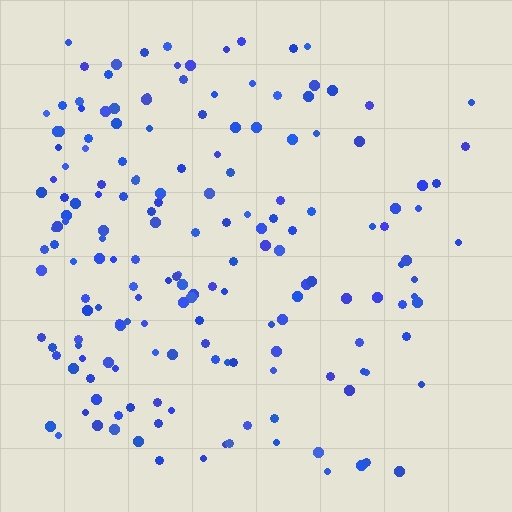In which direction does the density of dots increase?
From right to left, with the left side densest.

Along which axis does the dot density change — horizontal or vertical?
Horizontal.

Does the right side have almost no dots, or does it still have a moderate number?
Still a moderate number, just noticeably fewer than the left.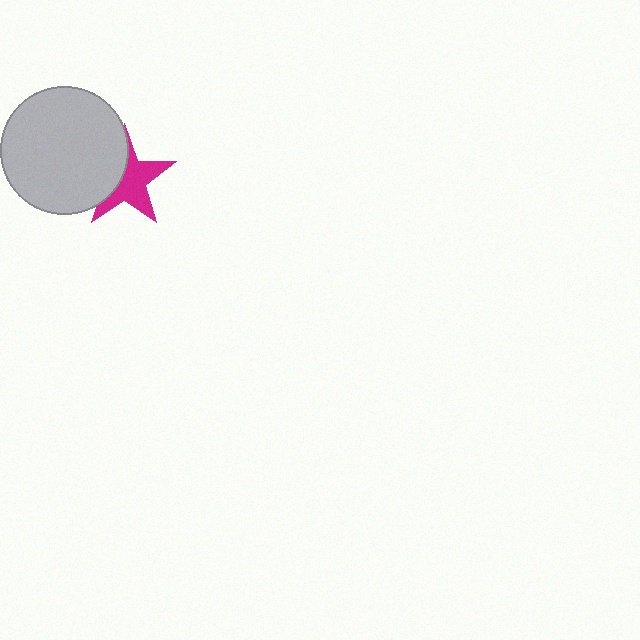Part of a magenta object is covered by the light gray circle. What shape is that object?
It is a star.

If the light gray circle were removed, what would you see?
You would see the complete magenta star.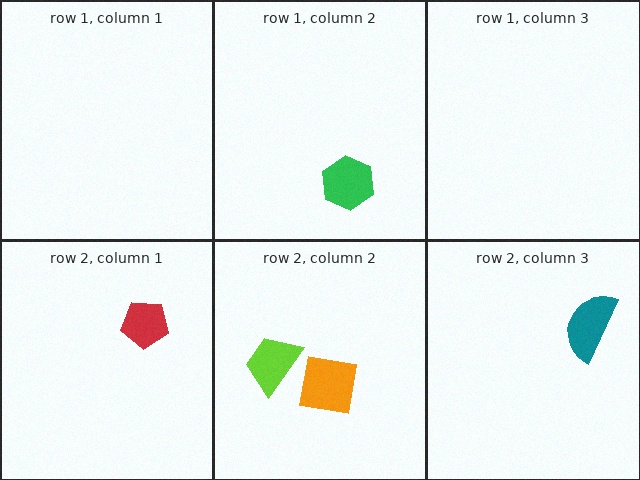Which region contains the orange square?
The row 2, column 2 region.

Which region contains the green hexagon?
The row 1, column 2 region.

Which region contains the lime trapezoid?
The row 2, column 2 region.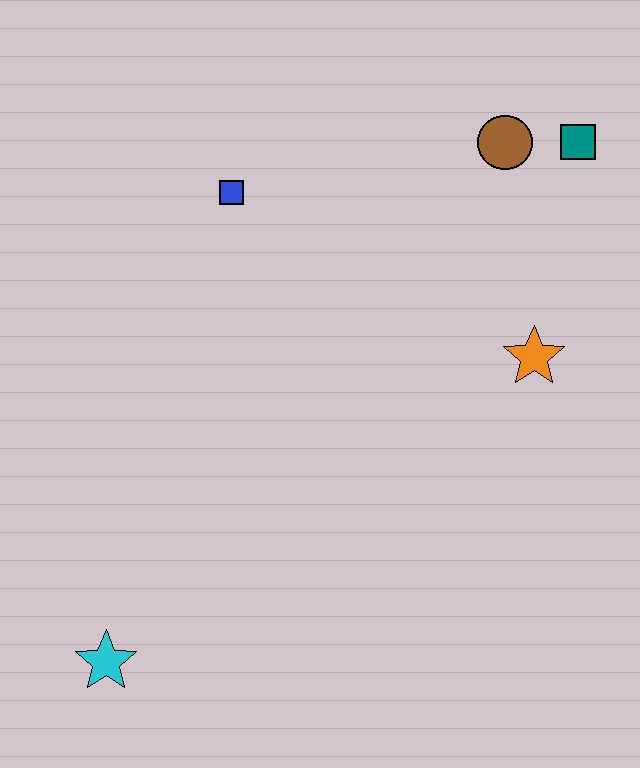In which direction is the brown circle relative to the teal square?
The brown circle is to the left of the teal square.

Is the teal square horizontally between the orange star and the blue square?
No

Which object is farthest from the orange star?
The cyan star is farthest from the orange star.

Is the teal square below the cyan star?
No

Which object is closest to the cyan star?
The blue square is closest to the cyan star.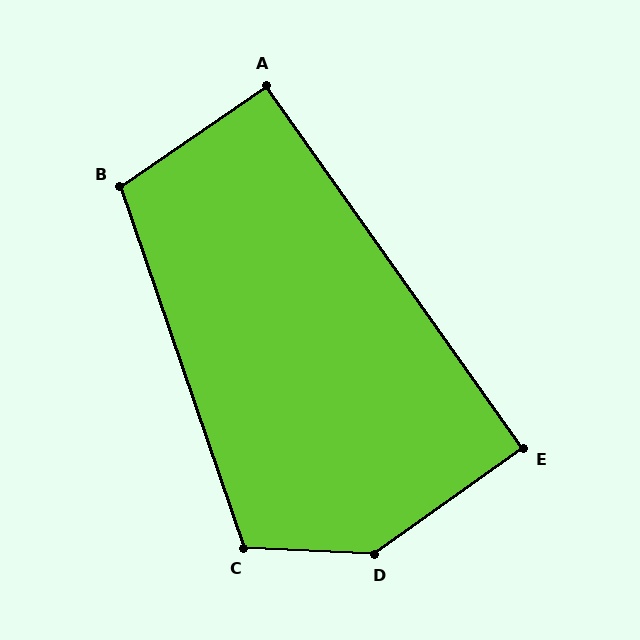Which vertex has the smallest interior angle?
E, at approximately 90 degrees.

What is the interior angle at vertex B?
Approximately 106 degrees (obtuse).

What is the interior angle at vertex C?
Approximately 112 degrees (obtuse).